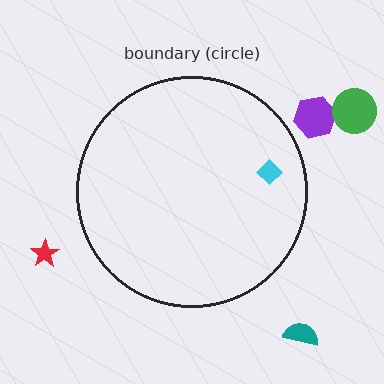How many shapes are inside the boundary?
1 inside, 4 outside.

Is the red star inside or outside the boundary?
Outside.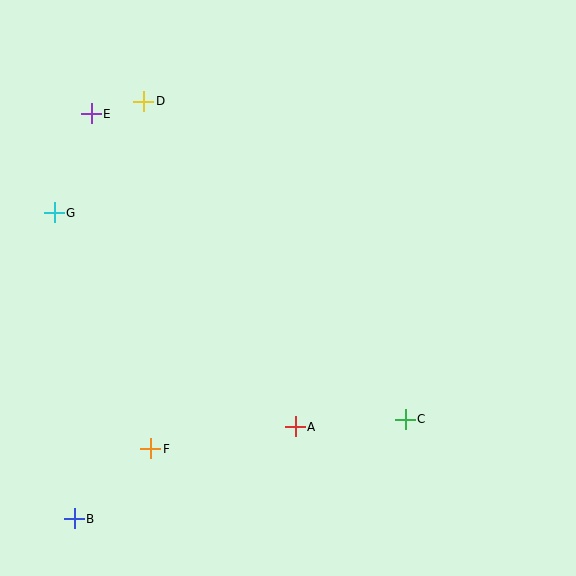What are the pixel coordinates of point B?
Point B is at (74, 519).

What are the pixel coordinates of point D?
Point D is at (144, 101).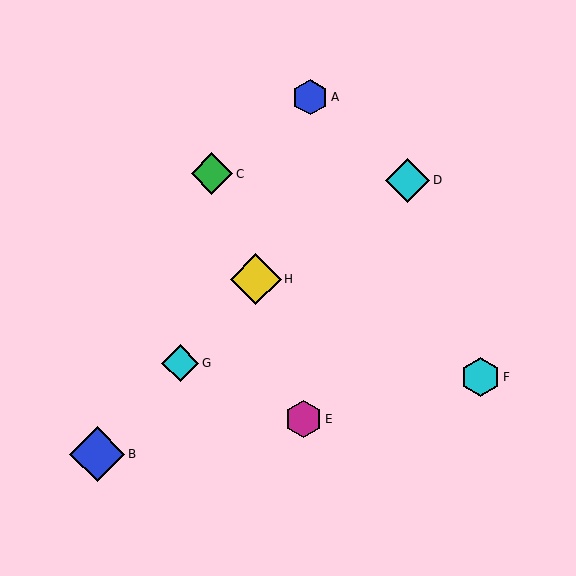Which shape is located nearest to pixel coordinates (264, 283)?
The yellow diamond (labeled H) at (256, 279) is nearest to that location.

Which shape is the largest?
The blue diamond (labeled B) is the largest.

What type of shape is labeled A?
Shape A is a blue hexagon.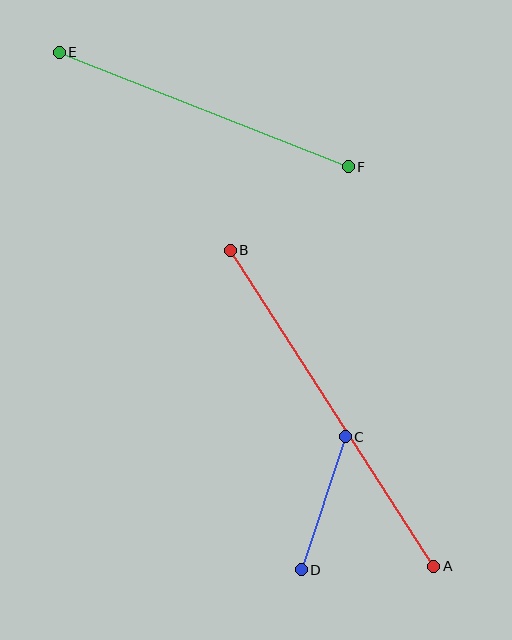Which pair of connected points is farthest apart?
Points A and B are farthest apart.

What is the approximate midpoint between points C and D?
The midpoint is at approximately (323, 503) pixels.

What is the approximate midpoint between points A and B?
The midpoint is at approximately (332, 408) pixels.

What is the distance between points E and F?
The distance is approximately 311 pixels.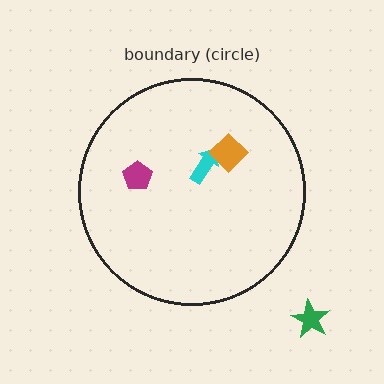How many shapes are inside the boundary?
3 inside, 1 outside.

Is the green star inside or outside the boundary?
Outside.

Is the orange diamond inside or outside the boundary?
Inside.